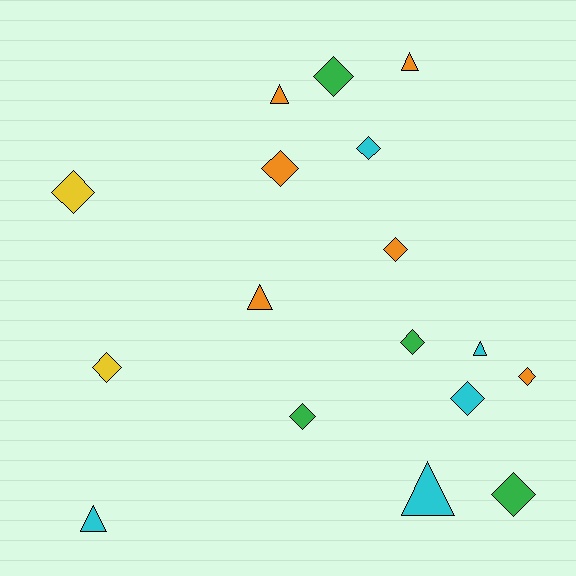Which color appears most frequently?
Orange, with 6 objects.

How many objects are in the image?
There are 17 objects.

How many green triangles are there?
There are no green triangles.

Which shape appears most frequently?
Diamond, with 11 objects.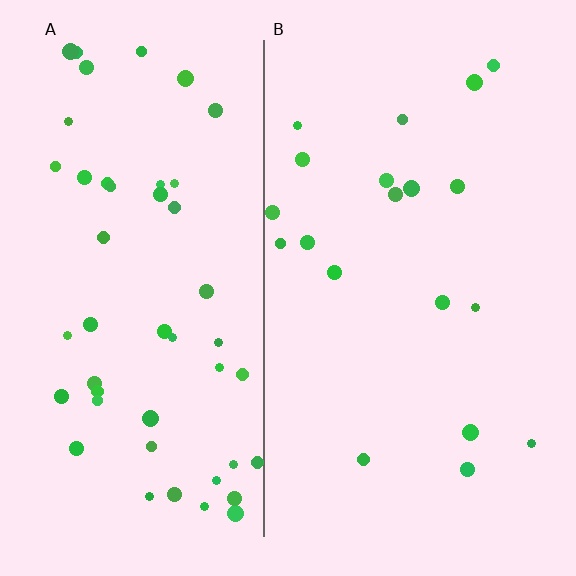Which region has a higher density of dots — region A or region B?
A (the left).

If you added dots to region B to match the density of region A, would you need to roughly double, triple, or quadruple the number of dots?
Approximately triple.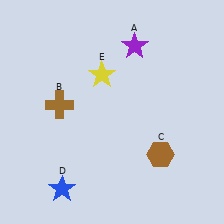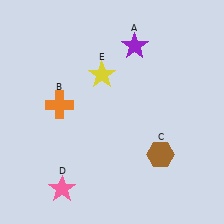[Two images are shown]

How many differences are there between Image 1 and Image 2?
There are 2 differences between the two images.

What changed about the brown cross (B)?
In Image 1, B is brown. In Image 2, it changed to orange.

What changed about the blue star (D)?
In Image 1, D is blue. In Image 2, it changed to pink.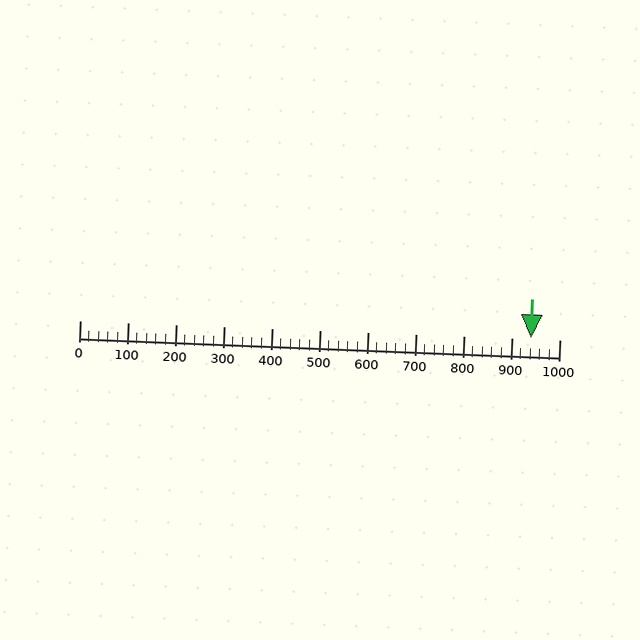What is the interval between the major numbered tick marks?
The major tick marks are spaced 100 units apart.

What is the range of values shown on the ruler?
The ruler shows values from 0 to 1000.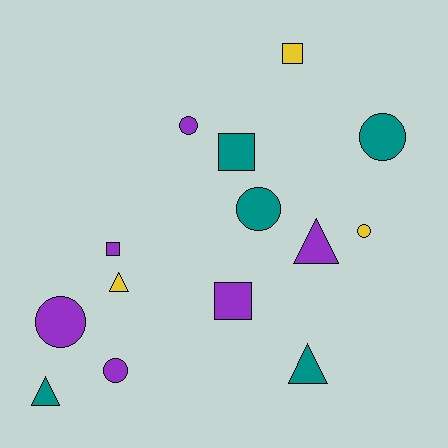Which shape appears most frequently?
Circle, with 6 objects.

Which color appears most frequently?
Purple, with 6 objects.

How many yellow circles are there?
There is 1 yellow circle.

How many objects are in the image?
There are 14 objects.